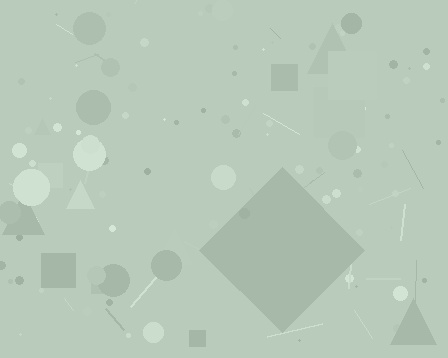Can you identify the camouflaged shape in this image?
The camouflaged shape is a diamond.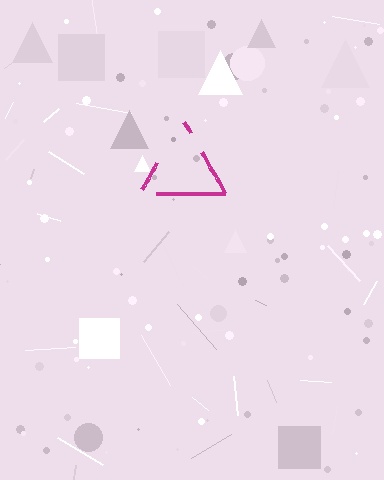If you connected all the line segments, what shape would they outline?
They would outline a triangle.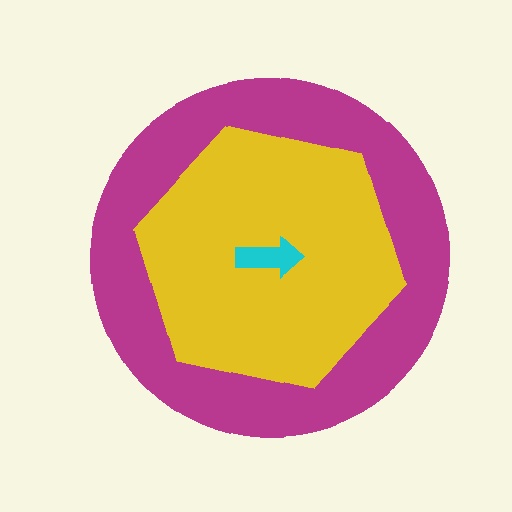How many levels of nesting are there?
3.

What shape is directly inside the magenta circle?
The yellow hexagon.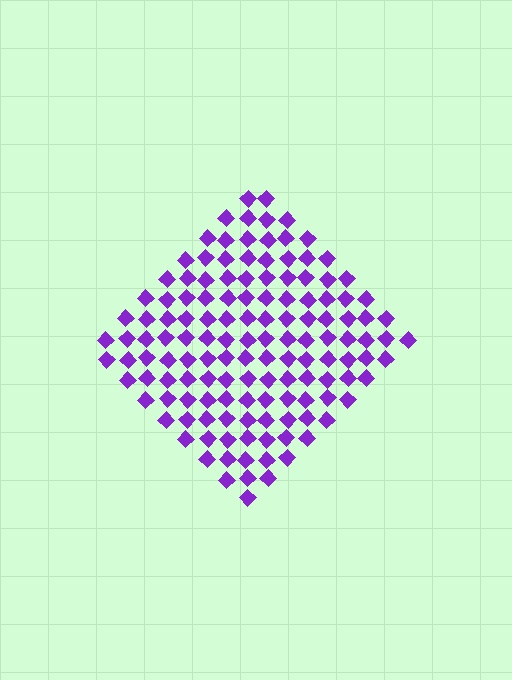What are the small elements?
The small elements are diamonds.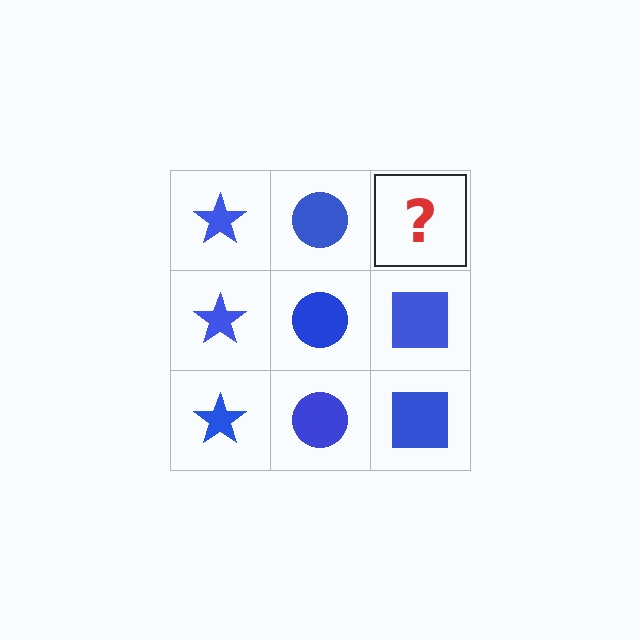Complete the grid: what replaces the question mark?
The question mark should be replaced with a blue square.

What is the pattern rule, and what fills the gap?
The rule is that each column has a consistent shape. The gap should be filled with a blue square.